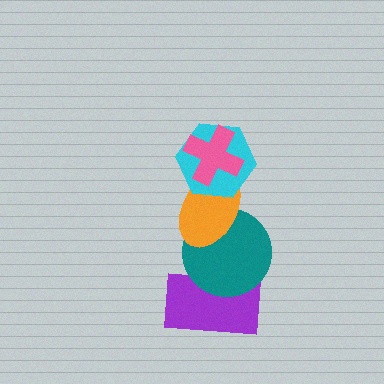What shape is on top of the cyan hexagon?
The pink cross is on top of the cyan hexagon.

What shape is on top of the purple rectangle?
The teal circle is on top of the purple rectangle.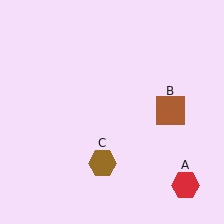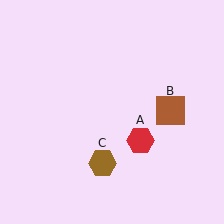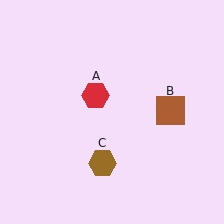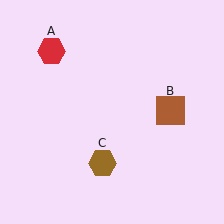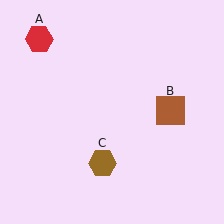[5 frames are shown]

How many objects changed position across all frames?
1 object changed position: red hexagon (object A).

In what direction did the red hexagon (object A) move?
The red hexagon (object A) moved up and to the left.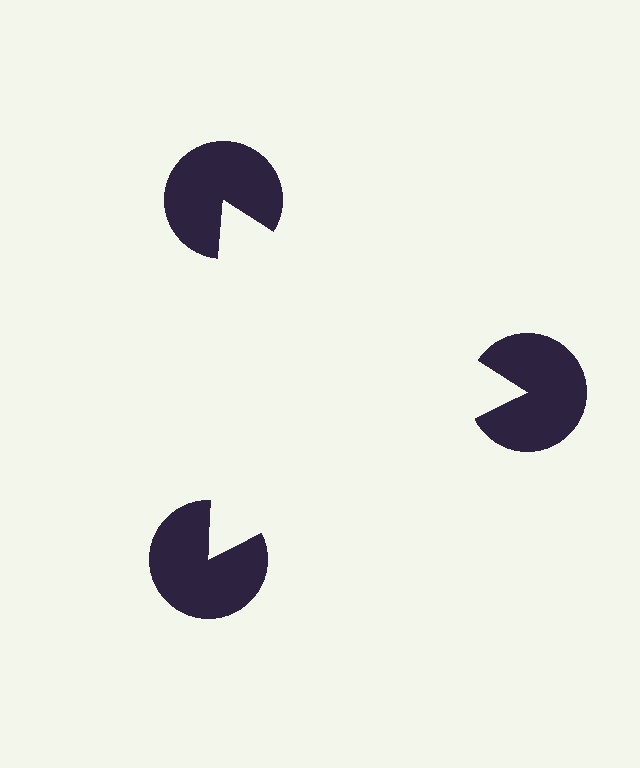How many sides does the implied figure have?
3 sides.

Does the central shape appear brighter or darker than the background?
It typically appears slightly brighter than the background, even though no actual brightness change is drawn.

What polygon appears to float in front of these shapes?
An illusory triangle — its edges are inferred from the aligned wedge cuts in the pac-man discs, not physically drawn.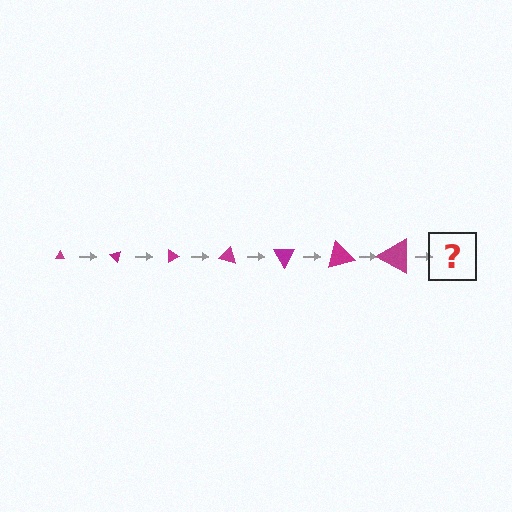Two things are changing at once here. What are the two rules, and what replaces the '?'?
The two rules are that the triangle grows larger each step and it rotates 45 degrees each step. The '?' should be a triangle, larger than the previous one and rotated 315 degrees from the start.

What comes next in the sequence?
The next element should be a triangle, larger than the previous one and rotated 315 degrees from the start.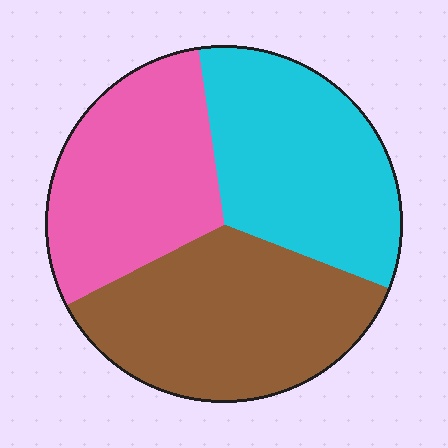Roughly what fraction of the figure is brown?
Brown covers 36% of the figure.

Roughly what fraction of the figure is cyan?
Cyan covers 33% of the figure.